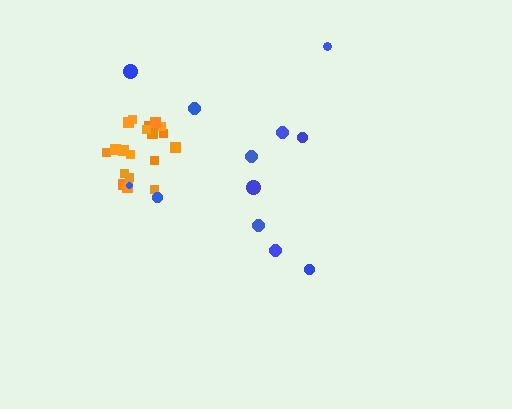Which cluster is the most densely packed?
Orange.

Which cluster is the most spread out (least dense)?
Blue.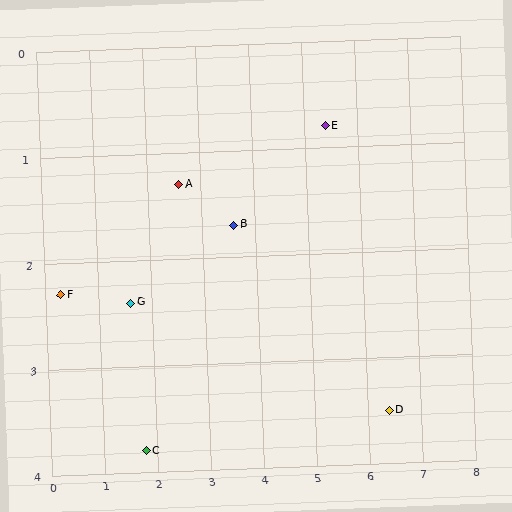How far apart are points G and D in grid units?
Points G and D are about 4.9 grid units apart.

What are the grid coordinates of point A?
Point A is at approximately (2.6, 1.3).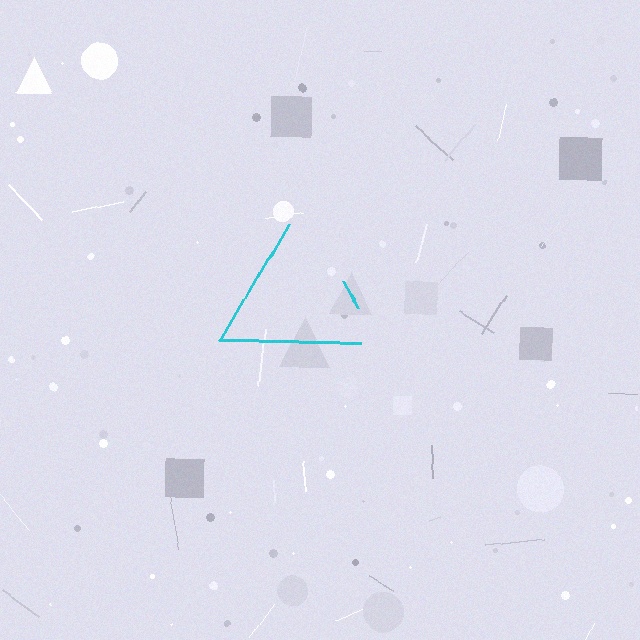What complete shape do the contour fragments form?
The contour fragments form a triangle.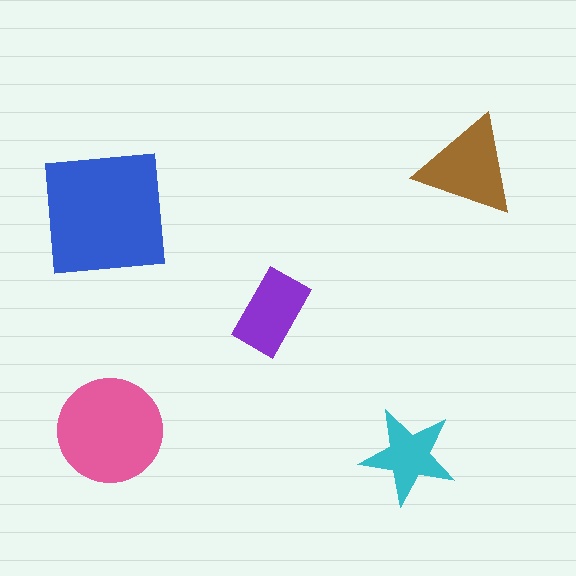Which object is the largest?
The blue square.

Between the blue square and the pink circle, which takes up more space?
The blue square.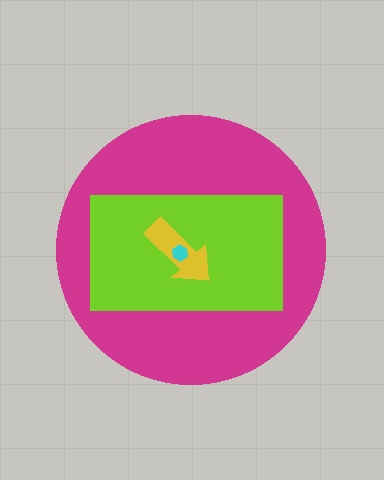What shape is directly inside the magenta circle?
The lime rectangle.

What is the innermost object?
The cyan hexagon.